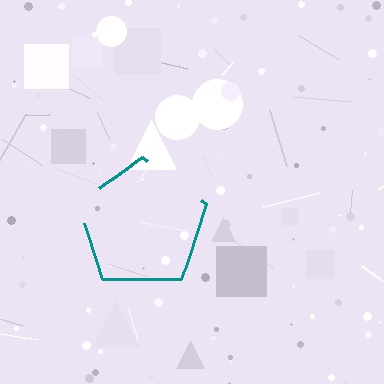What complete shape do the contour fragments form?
The contour fragments form a pentagon.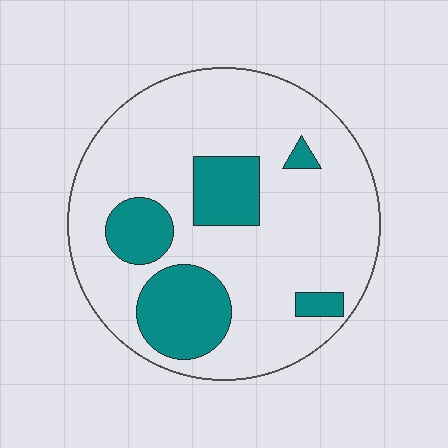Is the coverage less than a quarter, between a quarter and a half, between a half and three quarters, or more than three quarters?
Less than a quarter.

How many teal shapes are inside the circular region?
5.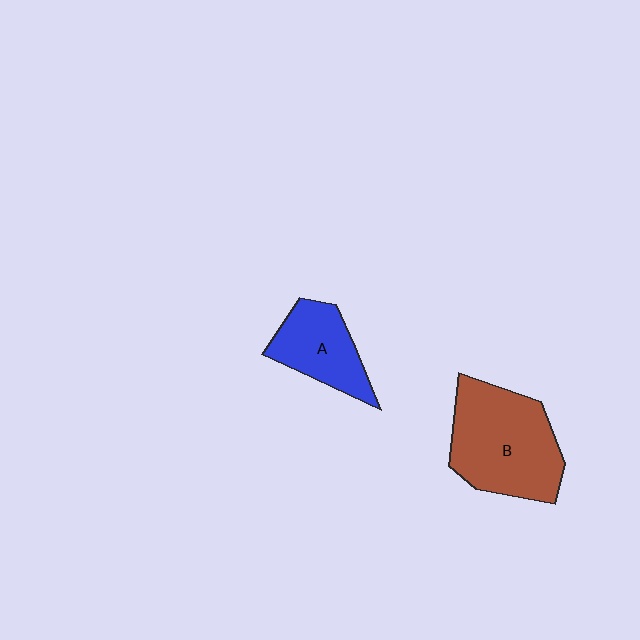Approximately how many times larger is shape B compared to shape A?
Approximately 1.7 times.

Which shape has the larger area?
Shape B (brown).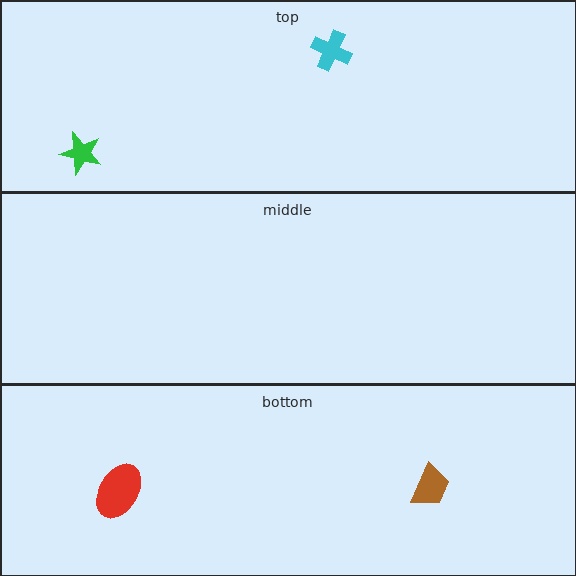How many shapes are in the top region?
2.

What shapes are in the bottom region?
The brown trapezoid, the red ellipse.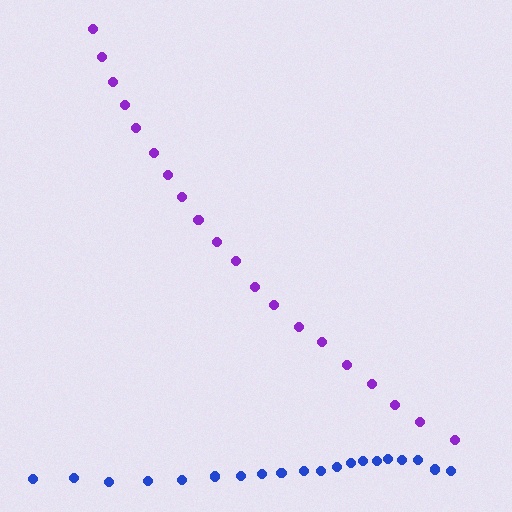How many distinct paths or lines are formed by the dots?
There are 2 distinct paths.